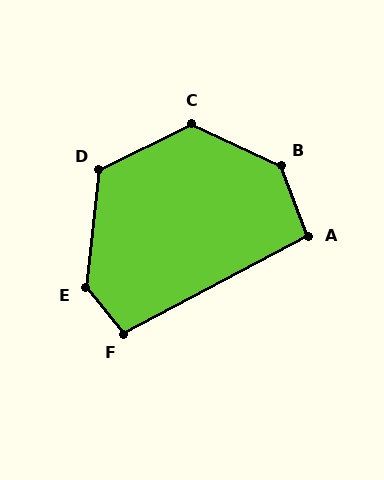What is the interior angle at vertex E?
Approximately 134 degrees (obtuse).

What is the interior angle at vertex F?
Approximately 101 degrees (obtuse).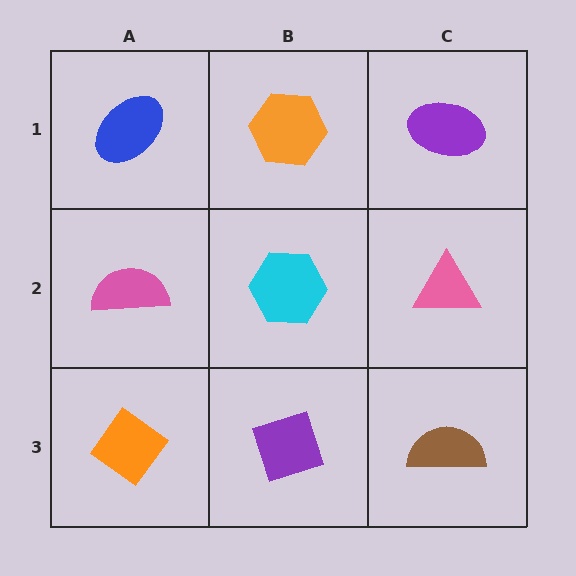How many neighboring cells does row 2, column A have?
3.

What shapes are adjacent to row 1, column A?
A pink semicircle (row 2, column A), an orange hexagon (row 1, column B).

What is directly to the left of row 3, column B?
An orange diamond.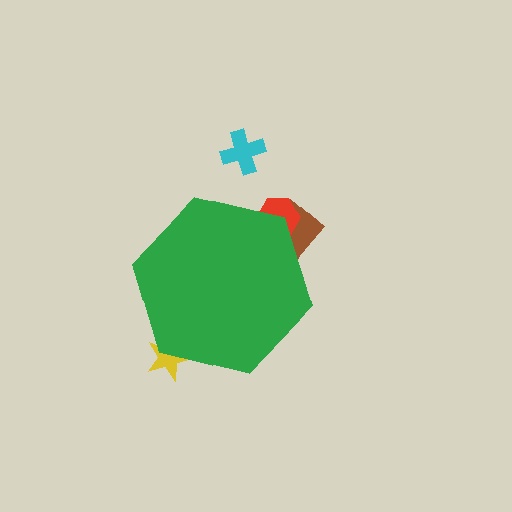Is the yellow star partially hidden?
Yes, the yellow star is partially hidden behind the green hexagon.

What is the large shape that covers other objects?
A green hexagon.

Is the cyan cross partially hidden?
No, the cyan cross is fully visible.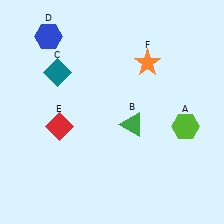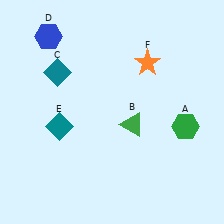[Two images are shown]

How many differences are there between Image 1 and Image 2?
There are 2 differences between the two images.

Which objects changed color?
A changed from lime to green. E changed from red to teal.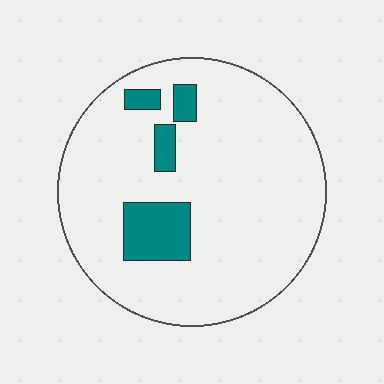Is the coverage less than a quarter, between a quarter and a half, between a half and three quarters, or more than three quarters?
Less than a quarter.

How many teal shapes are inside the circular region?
4.